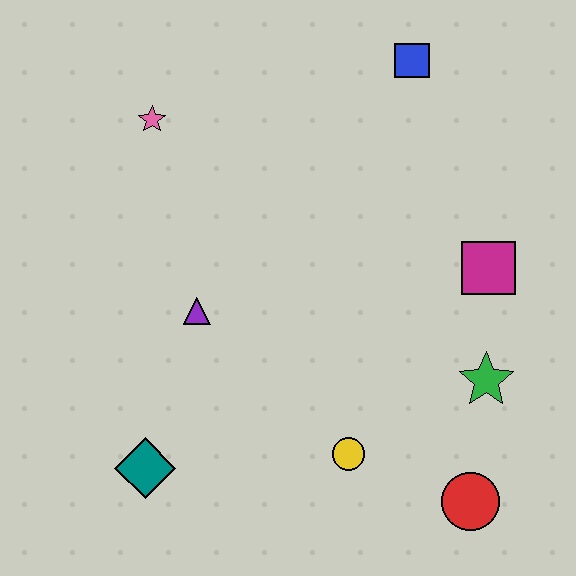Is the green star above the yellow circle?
Yes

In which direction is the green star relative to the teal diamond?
The green star is to the right of the teal diamond.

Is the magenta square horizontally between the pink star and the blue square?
No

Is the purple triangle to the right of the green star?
No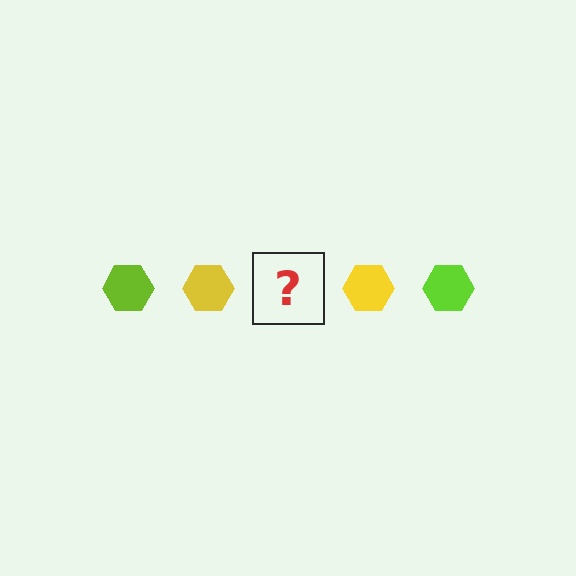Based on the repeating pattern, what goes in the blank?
The blank should be a lime hexagon.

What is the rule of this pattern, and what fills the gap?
The rule is that the pattern cycles through lime, yellow hexagons. The gap should be filled with a lime hexagon.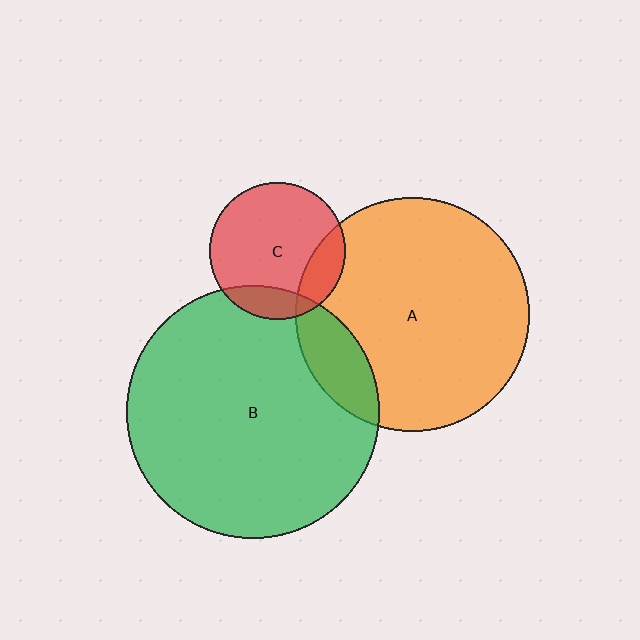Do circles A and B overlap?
Yes.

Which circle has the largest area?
Circle B (green).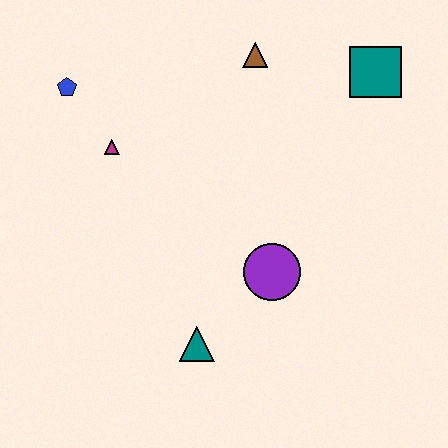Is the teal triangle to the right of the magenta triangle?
Yes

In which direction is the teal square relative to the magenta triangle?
The teal square is to the right of the magenta triangle.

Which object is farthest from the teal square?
The teal triangle is farthest from the teal square.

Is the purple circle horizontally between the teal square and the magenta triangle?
Yes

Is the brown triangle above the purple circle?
Yes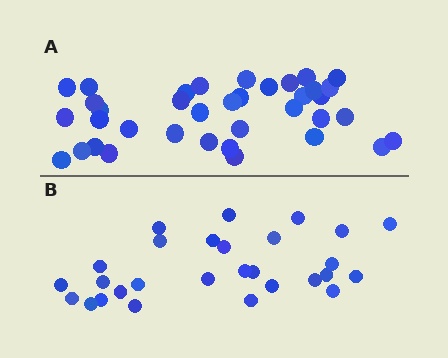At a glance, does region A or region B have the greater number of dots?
Region A (the top region) has more dots.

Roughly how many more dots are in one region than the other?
Region A has roughly 8 or so more dots than region B.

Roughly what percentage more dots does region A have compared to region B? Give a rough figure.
About 30% more.